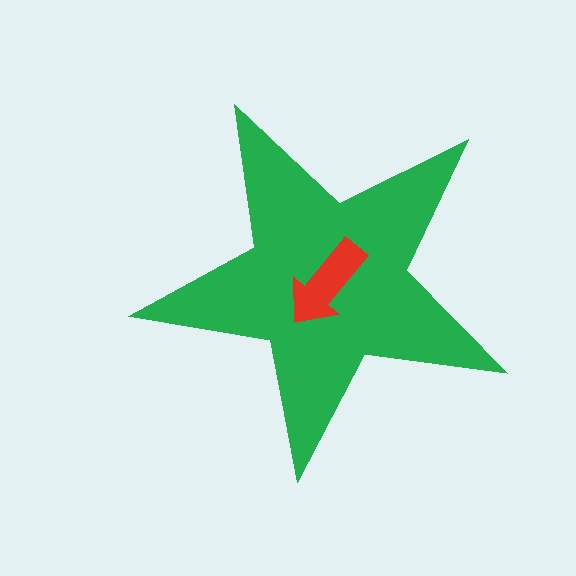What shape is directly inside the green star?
The red arrow.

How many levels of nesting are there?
2.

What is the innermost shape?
The red arrow.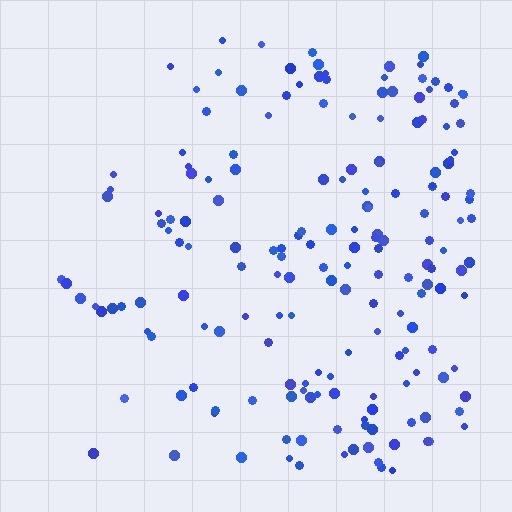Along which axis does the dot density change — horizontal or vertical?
Horizontal.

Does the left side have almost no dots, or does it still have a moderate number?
Still a moderate number, just noticeably fewer than the right.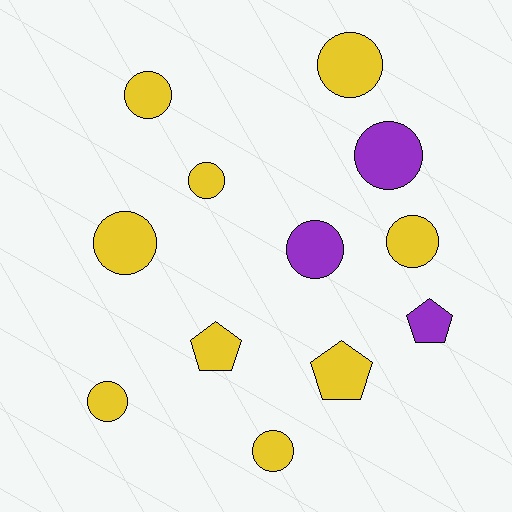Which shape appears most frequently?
Circle, with 9 objects.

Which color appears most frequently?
Yellow, with 9 objects.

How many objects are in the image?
There are 12 objects.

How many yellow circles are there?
There are 7 yellow circles.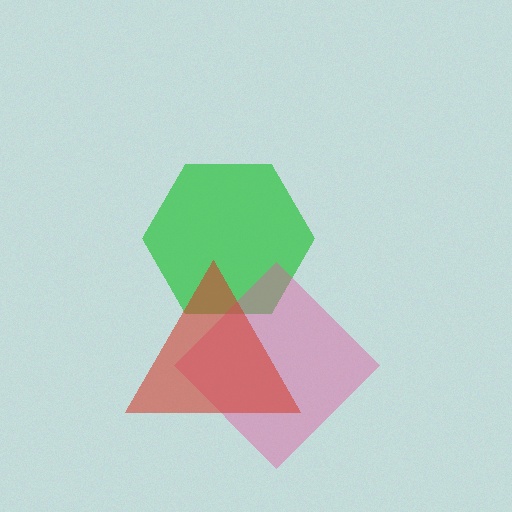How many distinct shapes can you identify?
There are 3 distinct shapes: a green hexagon, a pink diamond, a red triangle.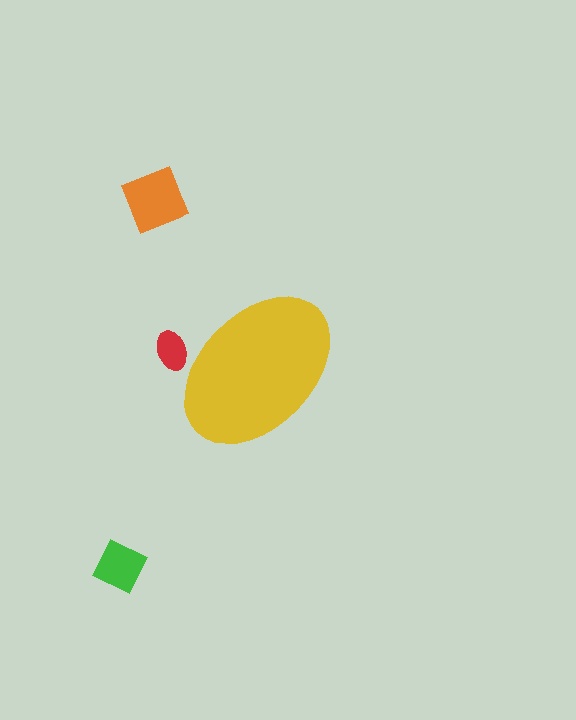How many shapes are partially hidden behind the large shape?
1 shape is partially hidden.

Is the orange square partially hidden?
No, the orange square is fully visible.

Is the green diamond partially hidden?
No, the green diamond is fully visible.